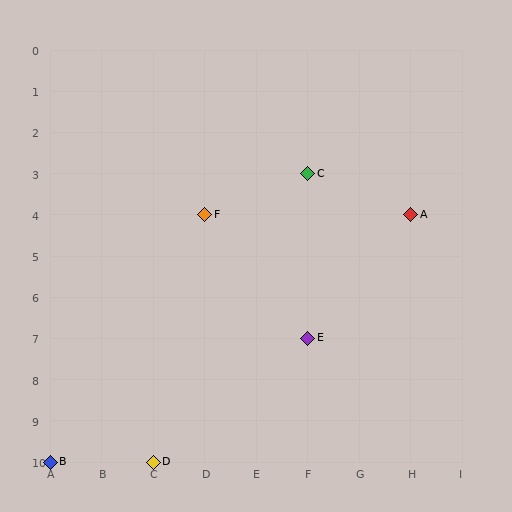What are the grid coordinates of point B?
Point B is at grid coordinates (A, 10).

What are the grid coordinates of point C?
Point C is at grid coordinates (F, 3).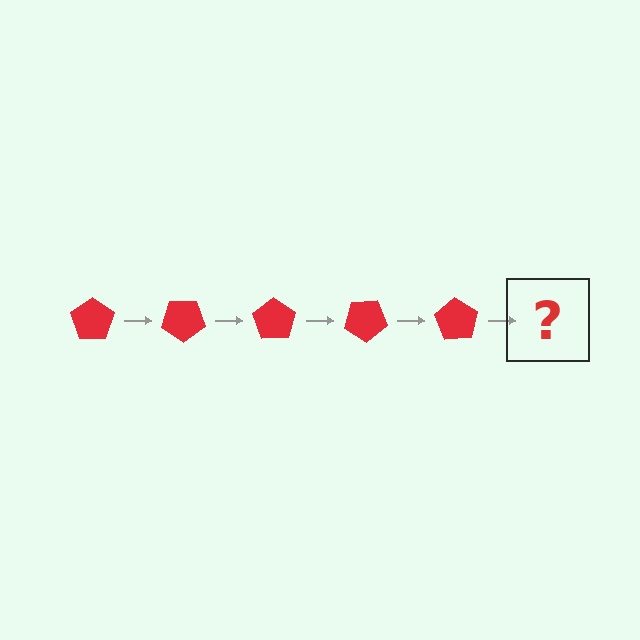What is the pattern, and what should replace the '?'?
The pattern is that the pentagon rotates 35 degrees each step. The '?' should be a red pentagon rotated 175 degrees.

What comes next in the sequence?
The next element should be a red pentagon rotated 175 degrees.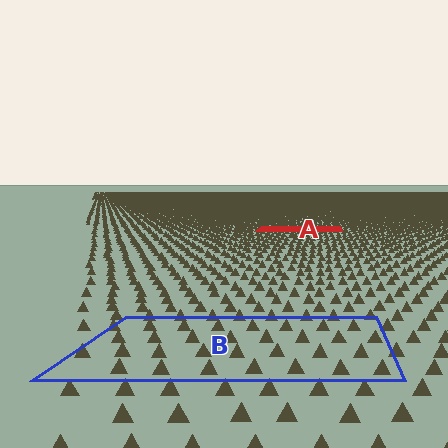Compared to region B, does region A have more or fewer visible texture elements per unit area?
Region A has more texture elements per unit area — they are packed more densely because it is farther away.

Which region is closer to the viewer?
Region B is closer. The texture elements there are larger and more spread out.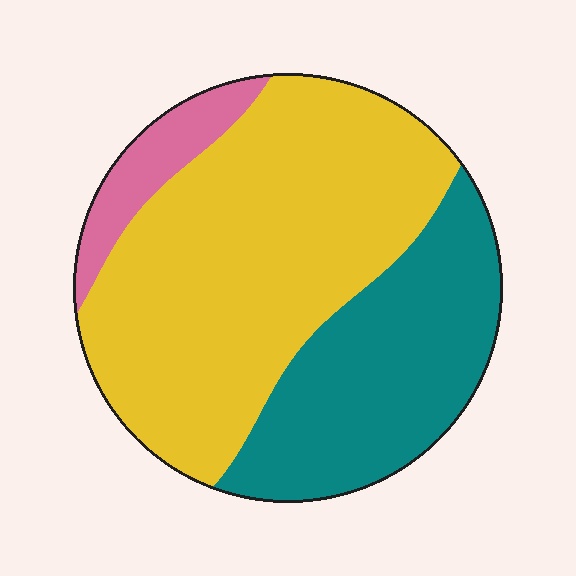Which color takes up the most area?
Yellow, at roughly 60%.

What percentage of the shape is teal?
Teal takes up between a quarter and a half of the shape.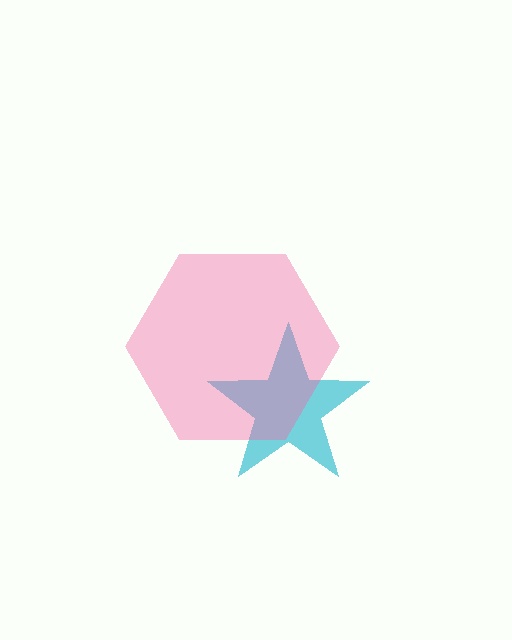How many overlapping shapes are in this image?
There are 2 overlapping shapes in the image.